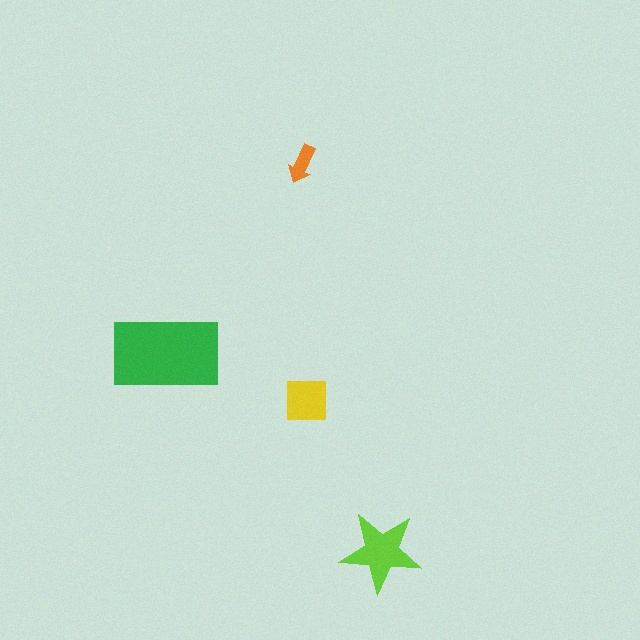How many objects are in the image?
There are 4 objects in the image.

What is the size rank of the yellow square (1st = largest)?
3rd.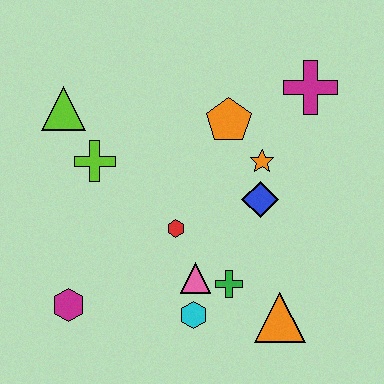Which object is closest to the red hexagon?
The pink triangle is closest to the red hexagon.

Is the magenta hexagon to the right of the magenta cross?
No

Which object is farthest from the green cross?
The lime triangle is farthest from the green cross.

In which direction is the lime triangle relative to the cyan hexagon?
The lime triangle is above the cyan hexagon.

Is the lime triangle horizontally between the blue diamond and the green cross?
No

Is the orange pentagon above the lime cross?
Yes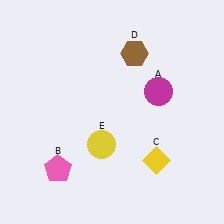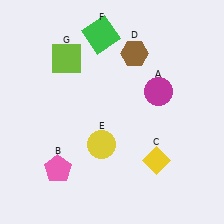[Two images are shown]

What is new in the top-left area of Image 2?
A lime square (G) was added in the top-left area of Image 2.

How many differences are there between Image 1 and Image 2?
There are 2 differences between the two images.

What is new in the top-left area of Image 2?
A green square (F) was added in the top-left area of Image 2.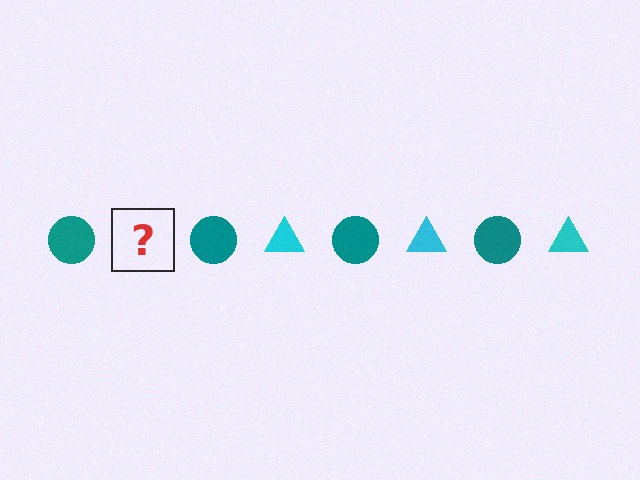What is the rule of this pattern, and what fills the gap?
The rule is that the pattern alternates between teal circle and cyan triangle. The gap should be filled with a cyan triangle.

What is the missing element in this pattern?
The missing element is a cyan triangle.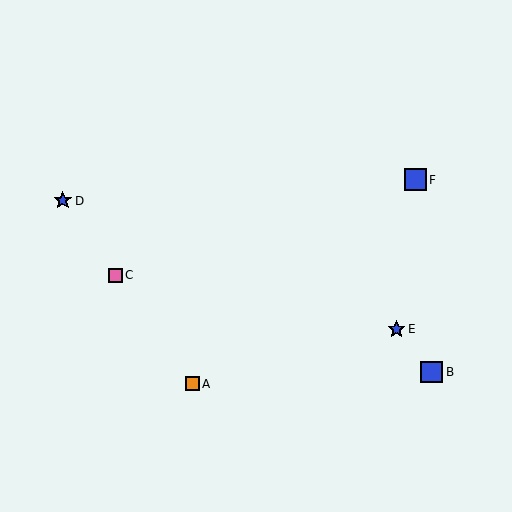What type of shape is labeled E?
Shape E is a blue star.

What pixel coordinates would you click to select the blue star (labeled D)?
Click at (63, 201) to select the blue star D.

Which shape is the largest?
The blue square (labeled F) is the largest.